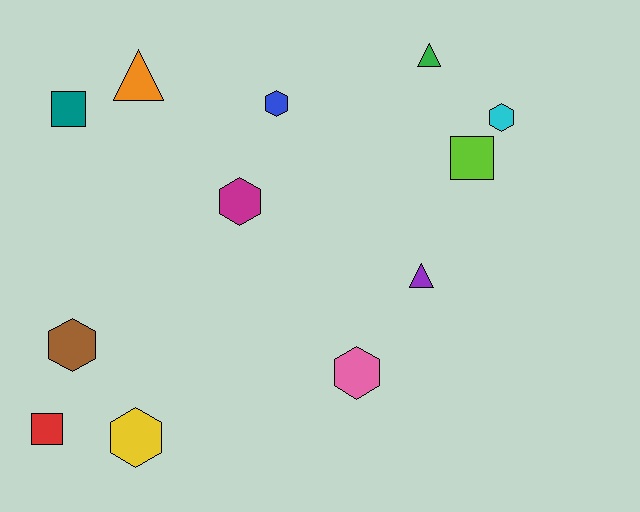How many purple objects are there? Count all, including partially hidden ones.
There is 1 purple object.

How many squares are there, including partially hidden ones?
There are 3 squares.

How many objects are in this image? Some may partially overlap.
There are 12 objects.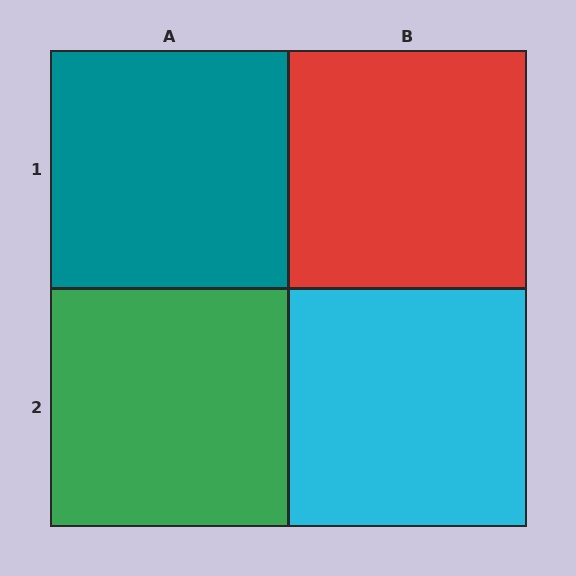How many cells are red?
1 cell is red.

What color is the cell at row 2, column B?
Cyan.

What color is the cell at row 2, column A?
Green.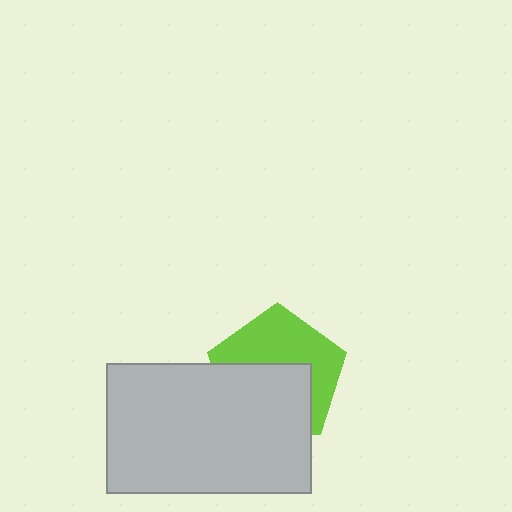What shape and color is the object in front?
The object in front is a light gray rectangle.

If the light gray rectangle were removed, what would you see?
You would see the complete lime pentagon.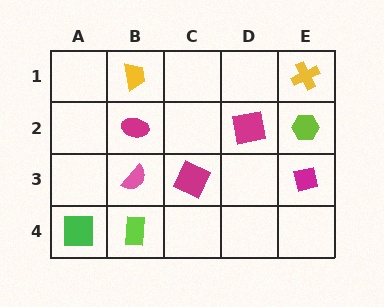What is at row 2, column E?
A lime hexagon.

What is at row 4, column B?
A lime rectangle.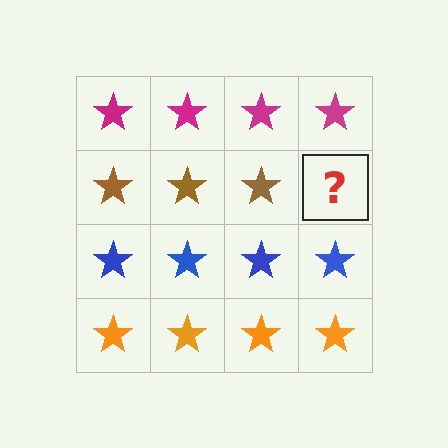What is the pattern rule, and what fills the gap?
The rule is that each row has a consistent color. The gap should be filled with a brown star.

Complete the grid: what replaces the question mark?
The question mark should be replaced with a brown star.